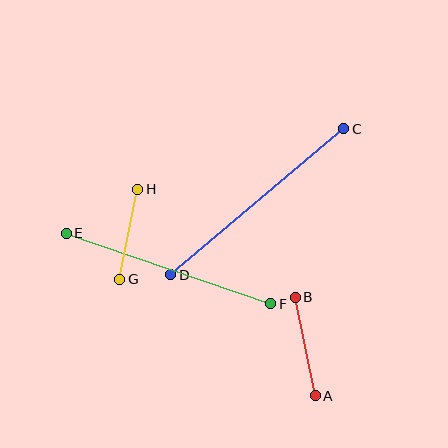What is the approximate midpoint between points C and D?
The midpoint is at approximately (257, 202) pixels.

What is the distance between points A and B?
The distance is approximately 101 pixels.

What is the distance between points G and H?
The distance is approximately 92 pixels.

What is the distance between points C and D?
The distance is approximately 226 pixels.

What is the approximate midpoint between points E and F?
The midpoint is at approximately (168, 268) pixels.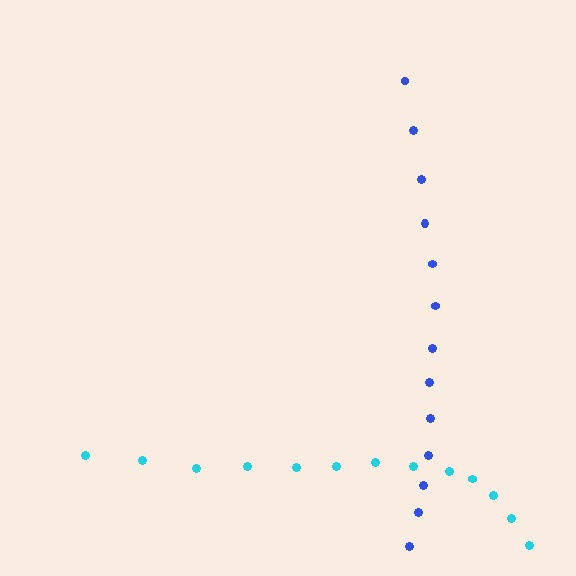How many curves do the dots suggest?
There are 2 distinct paths.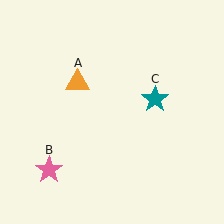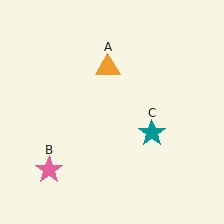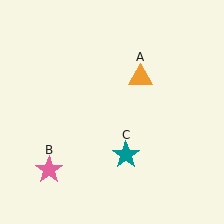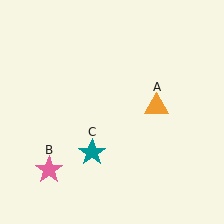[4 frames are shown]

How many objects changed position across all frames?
2 objects changed position: orange triangle (object A), teal star (object C).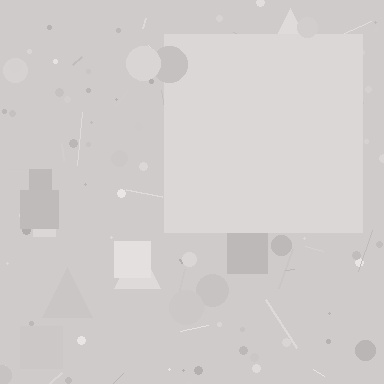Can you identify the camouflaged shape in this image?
The camouflaged shape is a square.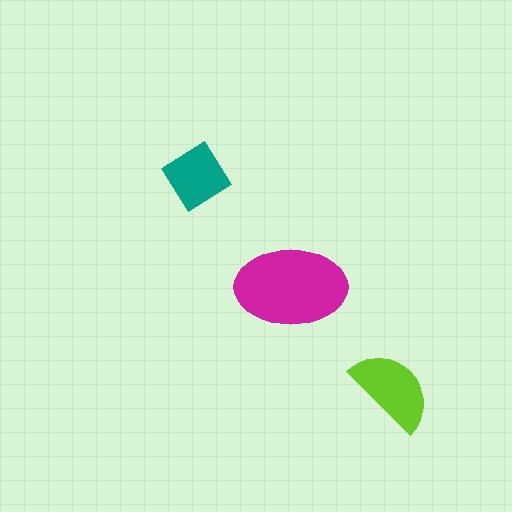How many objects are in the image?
There are 3 objects in the image.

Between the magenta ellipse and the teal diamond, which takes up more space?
The magenta ellipse.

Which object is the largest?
The magenta ellipse.